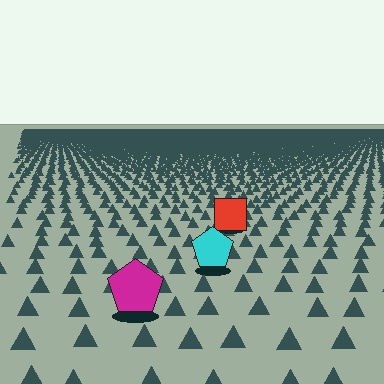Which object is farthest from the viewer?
The red square is farthest from the viewer. It appears smaller and the ground texture around it is denser.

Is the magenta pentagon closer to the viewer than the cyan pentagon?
Yes. The magenta pentagon is closer — you can tell from the texture gradient: the ground texture is coarser near it.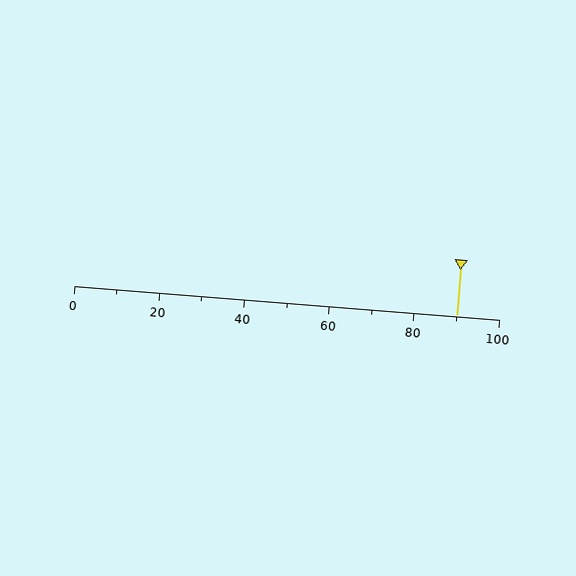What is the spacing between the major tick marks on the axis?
The major ticks are spaced 20 apart.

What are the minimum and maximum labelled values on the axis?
The axis runs from 0 to 100.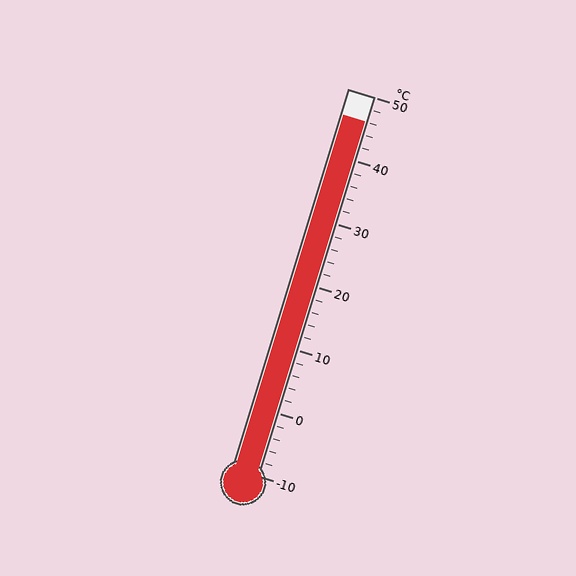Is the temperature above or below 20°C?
The temperature is above 20°C.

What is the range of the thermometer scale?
The thermometer scale ranges from -10°C to 50°C.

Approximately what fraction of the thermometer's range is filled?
The thermometer is filled to approximately 95% of its range.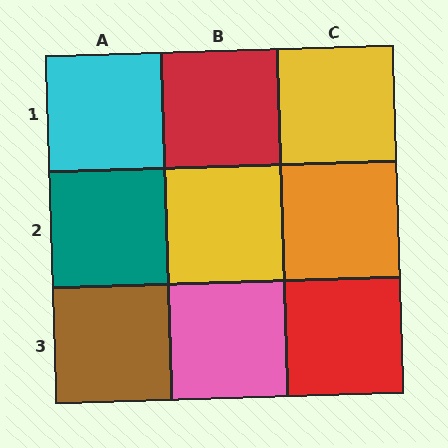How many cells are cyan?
1 cell is cyan.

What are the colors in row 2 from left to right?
Teal, yellow, orange.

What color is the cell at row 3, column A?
Brown.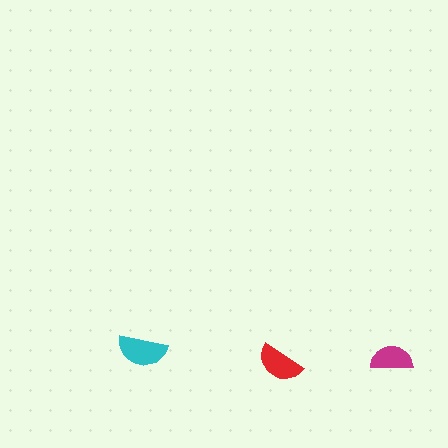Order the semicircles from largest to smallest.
the cyan one, the red one, the magenta one.